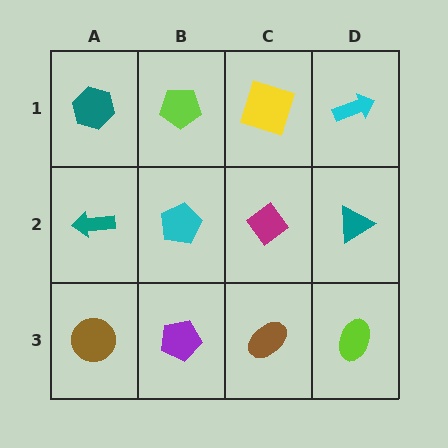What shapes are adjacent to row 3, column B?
A cyan pentagon (row 2, column B), a brown circle (row 3, column A), a brown ellipse (row 3, column C).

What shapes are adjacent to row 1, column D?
A teal triangle (row 2, column D), a yellow square (row 1, column C).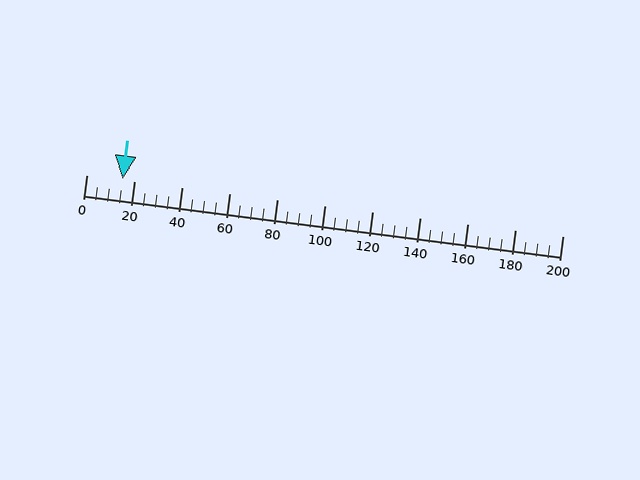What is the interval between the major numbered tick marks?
The major tick marks are spaced 20 units apart.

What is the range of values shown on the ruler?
The ruler shows values from 0 to 200.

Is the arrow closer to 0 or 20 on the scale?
The arrow is closer to 20.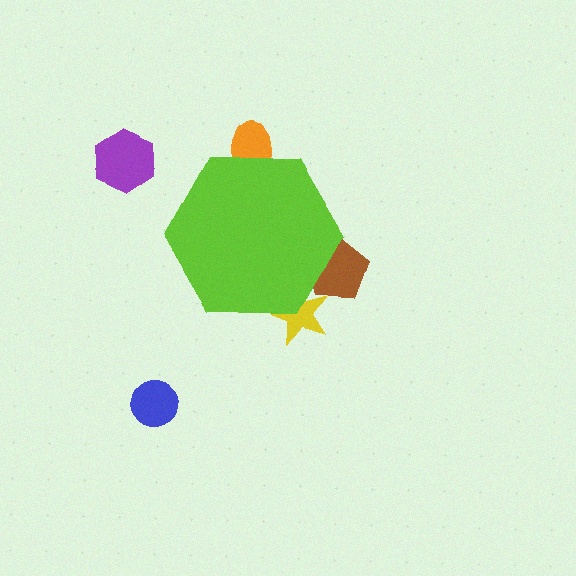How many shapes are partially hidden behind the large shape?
3 shapes are partially hidden.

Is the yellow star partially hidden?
Yes, the yellow star is partially hidden behind the lime hexagon.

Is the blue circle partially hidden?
No, the blue circle is fully visible.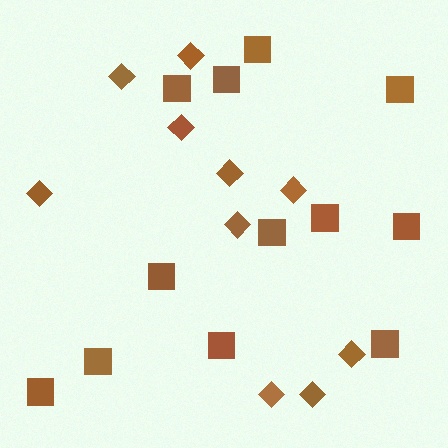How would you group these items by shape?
There are 2 groups: one group of squares (12) and one group of diamonds (10).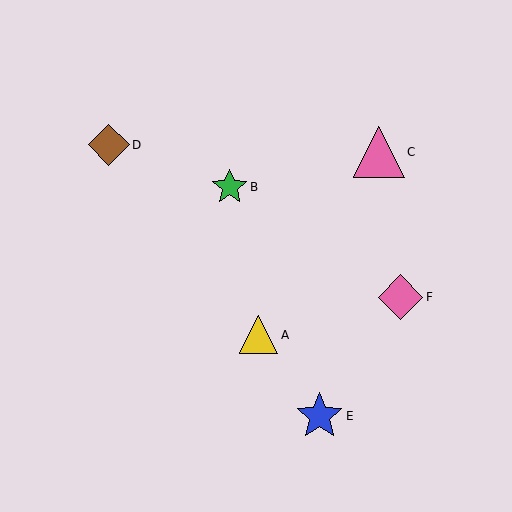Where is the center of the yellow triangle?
The center of the yellow triangle is at (259, 335).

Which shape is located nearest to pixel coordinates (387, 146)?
The pink triangle (labeled C) at (379, 152) is nearest to that location.